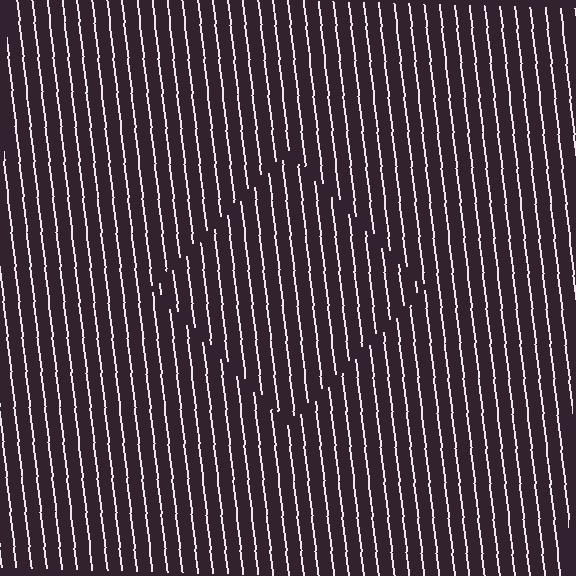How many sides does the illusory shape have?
4 sides — the line-ends trace a square.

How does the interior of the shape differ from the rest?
The interior of the shape contains the same grating, shifted by half a period — the contour is defined by the phase discontinuity where line-ends from the inner and outer gratings abut.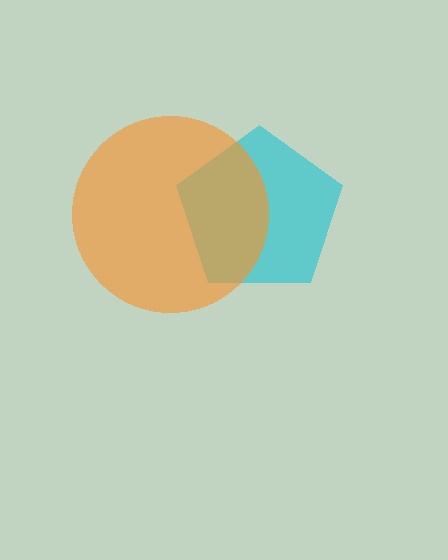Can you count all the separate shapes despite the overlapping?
Yes, there are 2 separate shapes.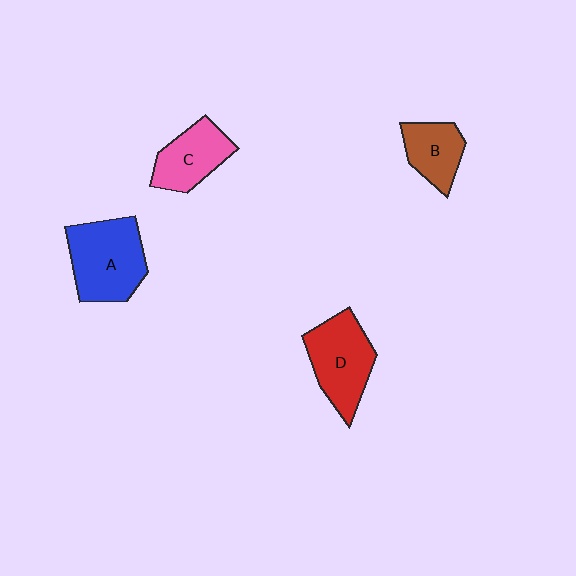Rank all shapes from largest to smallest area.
From largest to smallest: A (blue), D (red), C (pink), B (brown).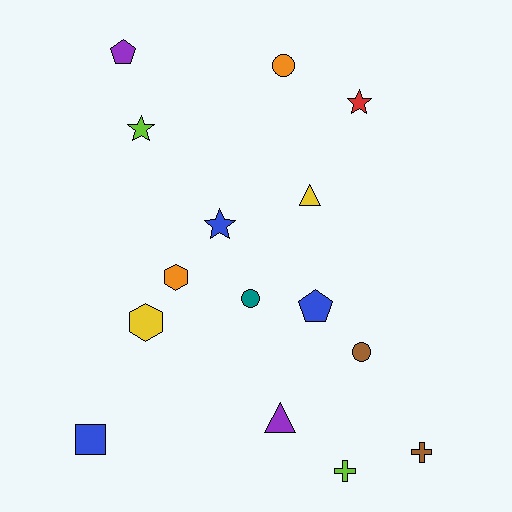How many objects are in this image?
There are 15 objects.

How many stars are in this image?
There are 3 stars.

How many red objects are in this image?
There is 1 red object.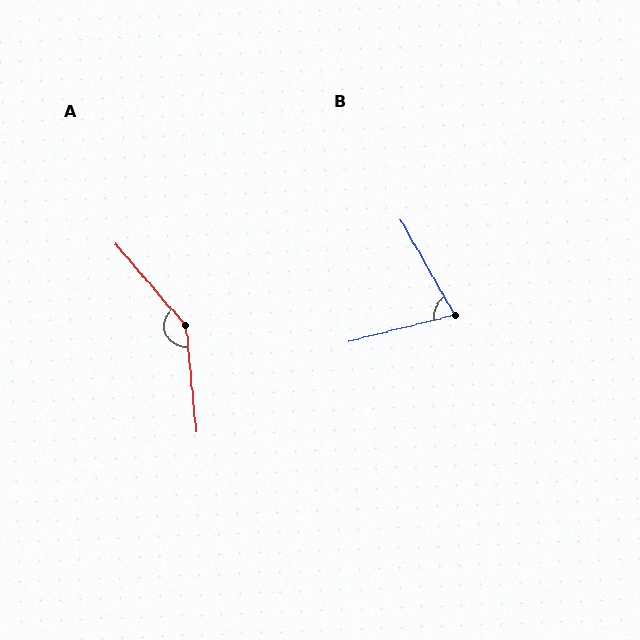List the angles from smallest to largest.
B (74°), A (145°).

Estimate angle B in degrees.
Approximately 74 degrees.